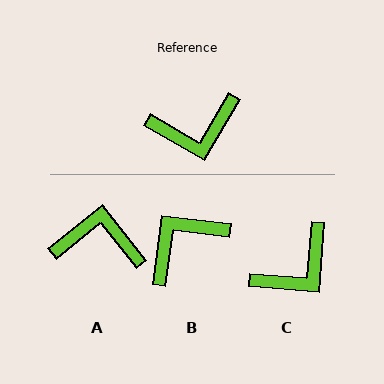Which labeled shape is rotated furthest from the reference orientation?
A, about 159 degrees away.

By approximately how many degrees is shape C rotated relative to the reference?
Approximately 26 degrees counter-clockwise.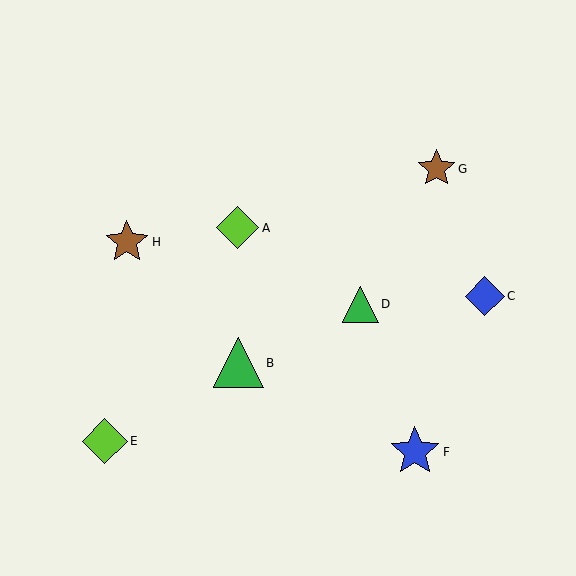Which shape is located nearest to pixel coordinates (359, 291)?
The green triangle (labeled D) at (360, 304) is nearest to that location.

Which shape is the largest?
The blue star (labeled F) is the largest.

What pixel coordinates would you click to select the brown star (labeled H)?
Click at (127, 242) to select the brown star H.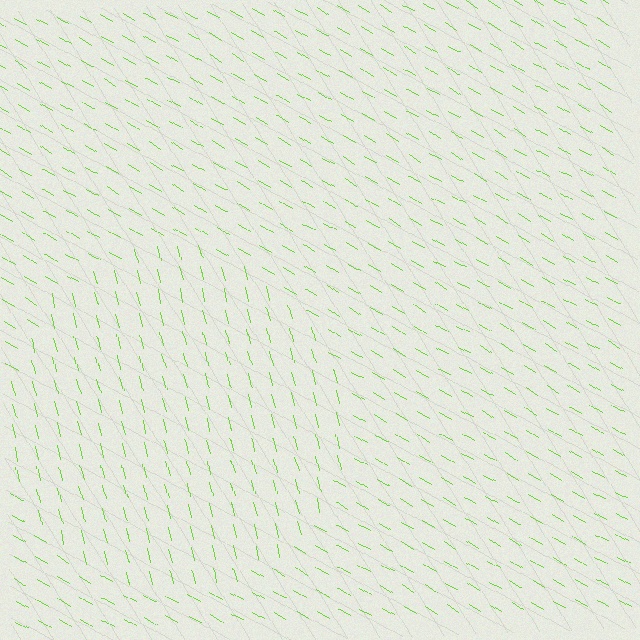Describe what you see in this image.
The image is filled with small lime line segments. A circle region in the image has lines oriented differently from the surrounding lines, creating a visible texture boundary.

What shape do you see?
I see a circle.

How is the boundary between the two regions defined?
The boundary is defined purely by a change in line orientation (approximately 45 degrees difference). All lines are the same color and thickness.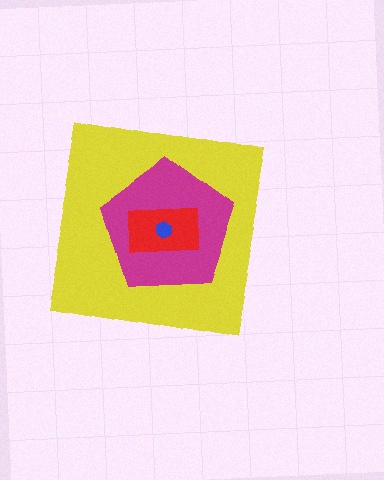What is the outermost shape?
The yellow square.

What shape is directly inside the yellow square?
The magenta pentagon.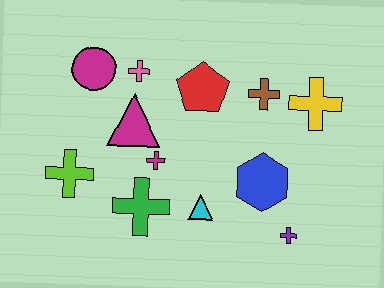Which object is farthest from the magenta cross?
The yellow cross is farthest from the magenta cross.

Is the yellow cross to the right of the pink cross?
Yes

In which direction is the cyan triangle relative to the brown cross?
The cyan triangle is below the brown cross.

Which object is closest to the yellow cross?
The brown cross is closest to the yellow cross.